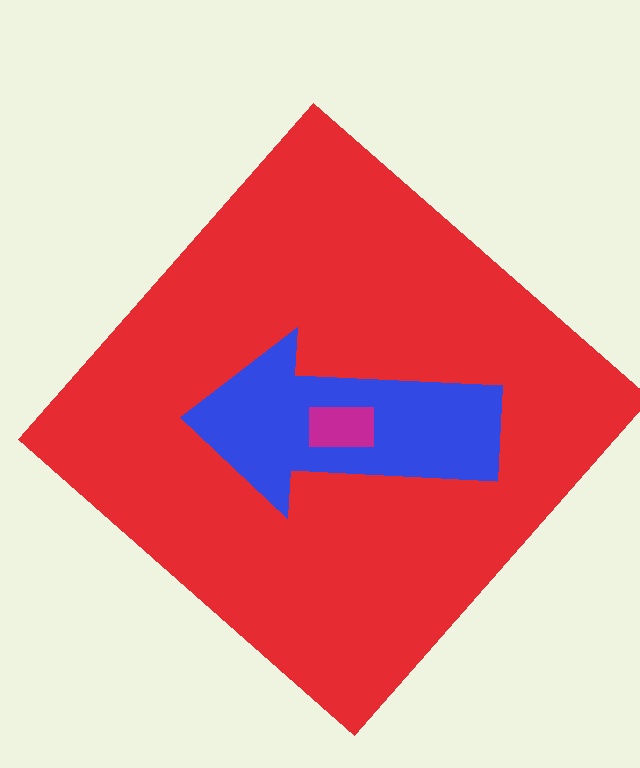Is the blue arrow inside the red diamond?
Yes.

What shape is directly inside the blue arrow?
The magenta rectangle.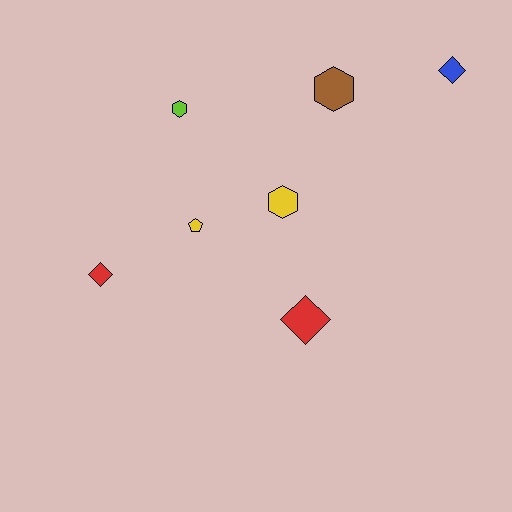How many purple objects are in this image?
There are no purple objects.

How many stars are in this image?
There are no stars.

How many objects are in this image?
There are 7 objects.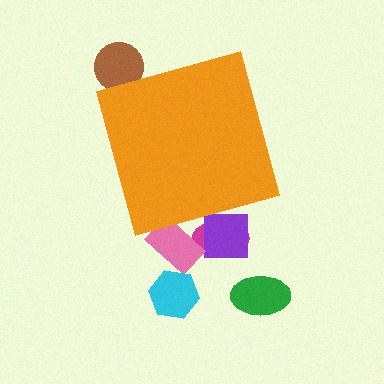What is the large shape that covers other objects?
An orange diamond.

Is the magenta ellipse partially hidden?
Yes, the magenta ellipse is partially hidden behind the orange diamond.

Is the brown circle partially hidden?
Yes, the brown circle is partially hidden behind the orange diamond.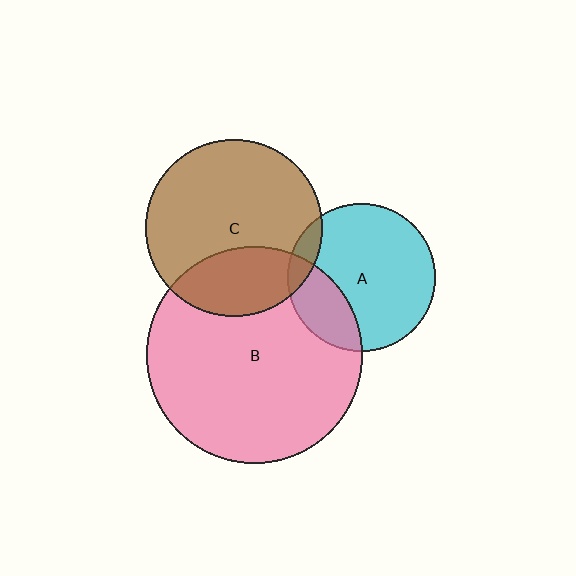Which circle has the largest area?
Circle B (pink).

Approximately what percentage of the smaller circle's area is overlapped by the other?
Approximately 10%.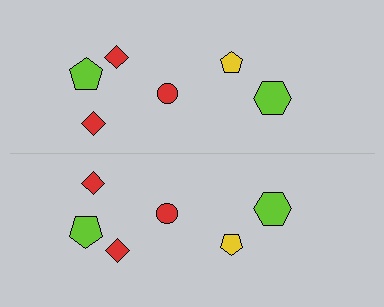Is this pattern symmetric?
Yes, this pattern has bilateral (reflection) symmetry.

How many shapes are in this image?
There are 12 shapes in this image.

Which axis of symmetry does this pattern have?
The pattern has a horizontal axis of symmetry running through the center of the image.